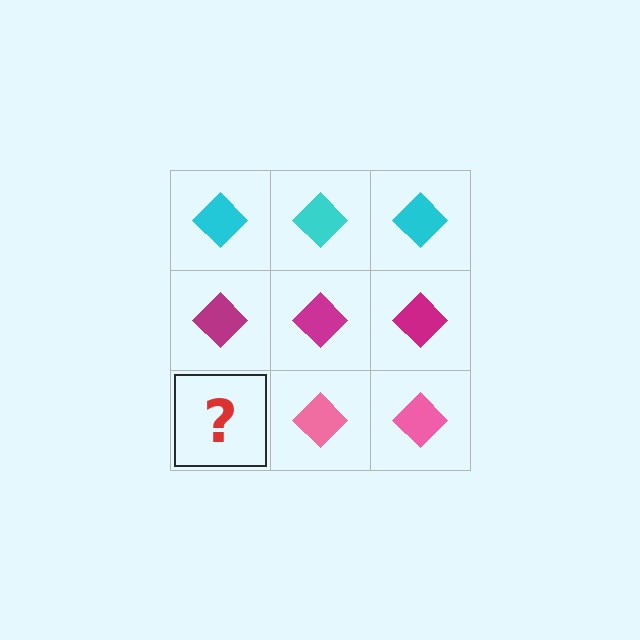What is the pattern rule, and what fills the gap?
The rule is that each row has a consistent color. The gap should be filled with a pink diamond.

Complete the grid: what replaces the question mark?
The question mark should be replaced with a pink diamond.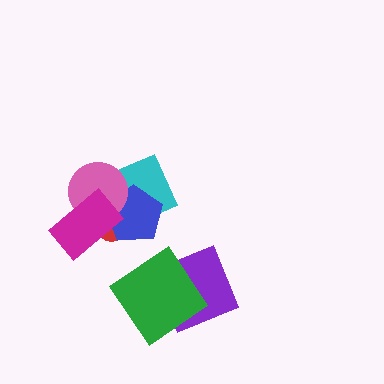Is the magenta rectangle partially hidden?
No, no other shape covers it.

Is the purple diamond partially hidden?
Yes, it is partially covered by another shape.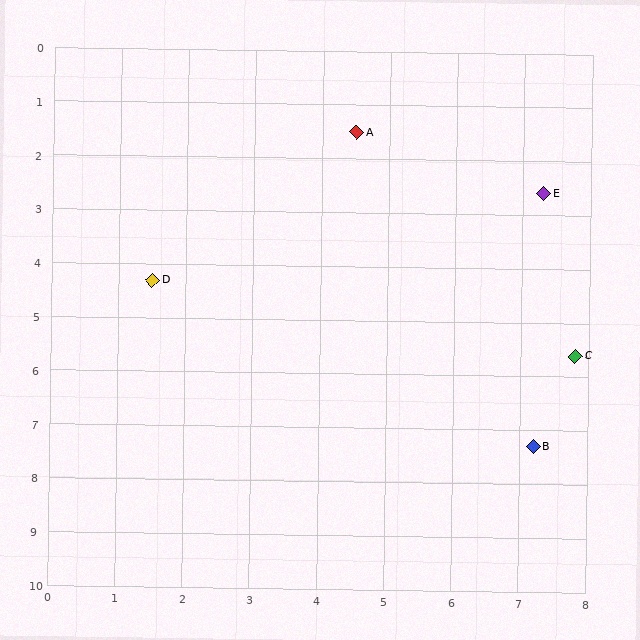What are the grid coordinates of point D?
Point D is at approximately (1.5, 4.3).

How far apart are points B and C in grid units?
Points B and C are about 1.8 grid units apart.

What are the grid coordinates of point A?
Point A is at approximately (4.5, 1.5).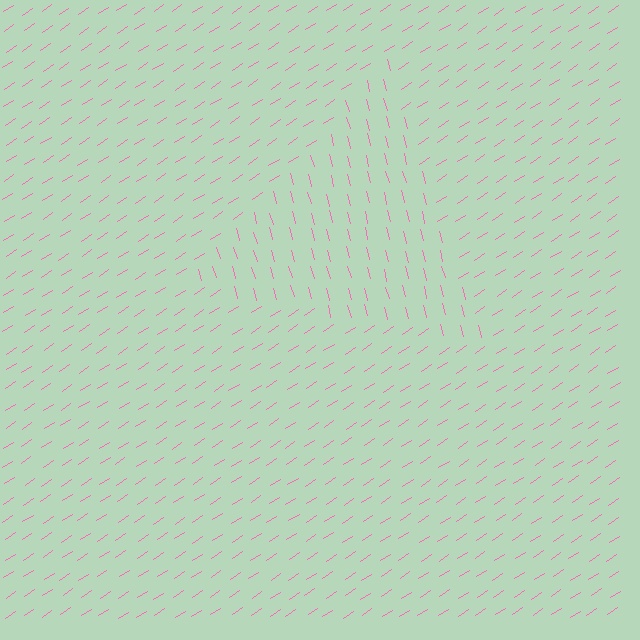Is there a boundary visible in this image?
Yes, there is a texture boundary formed by a change in line orientation.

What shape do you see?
I see a triangle.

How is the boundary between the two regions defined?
The boundary is defined purely by a change in line orientation (approximately 72 degrees difference). All lines are the same color and thickness.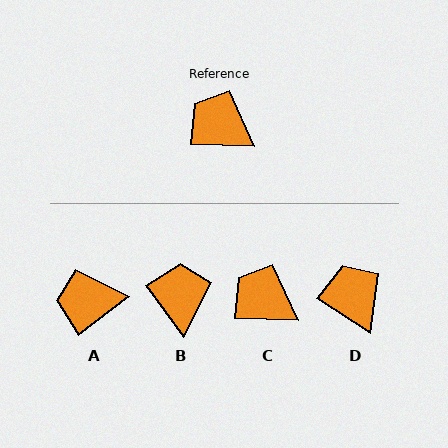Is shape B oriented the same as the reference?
No, it is off by about 52 degrees.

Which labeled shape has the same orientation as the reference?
C.